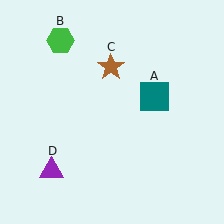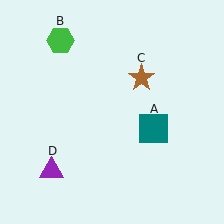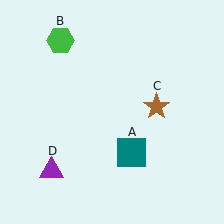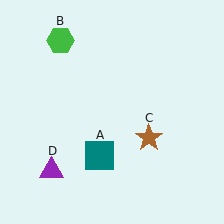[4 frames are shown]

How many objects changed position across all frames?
2 objects changed position: teal square (object A), brown star (object C).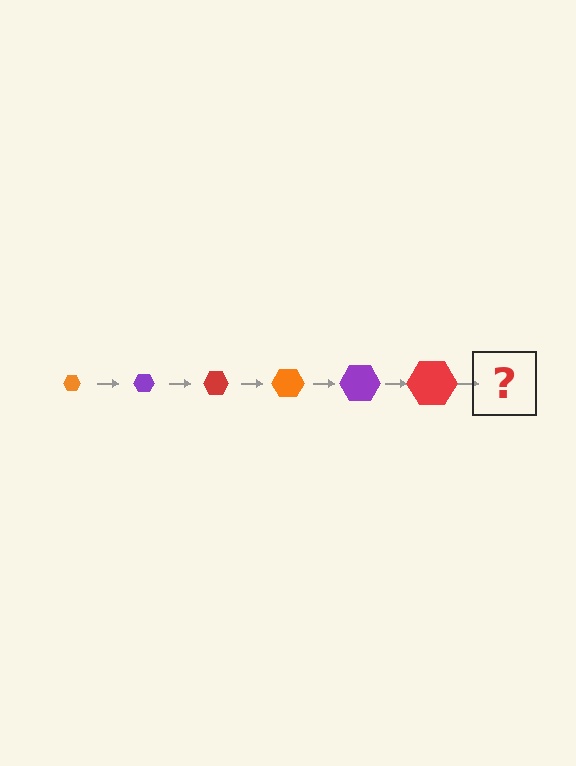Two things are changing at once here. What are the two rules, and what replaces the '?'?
The two rules are that the hexagon grows larger each step and the color cycles through orange, purple, and red. The '?' should be an orange hexagon, larger than the previous one.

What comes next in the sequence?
The next element should be an orange hexagon, larger than the previous one.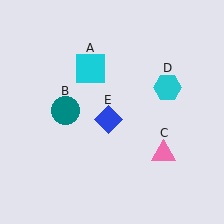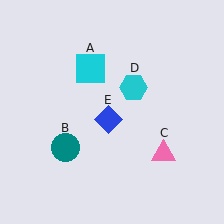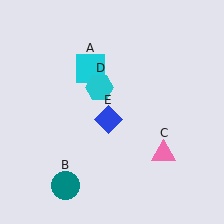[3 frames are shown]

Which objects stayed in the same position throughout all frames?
Cyan square (object A) and pink triangle (object C) and blue diamond (object E) remained stationary.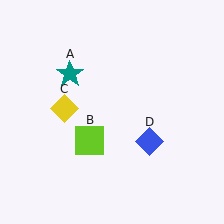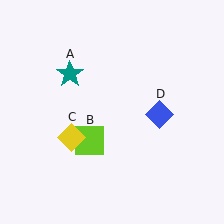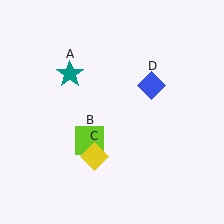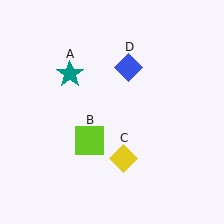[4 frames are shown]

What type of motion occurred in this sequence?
The yellow diamond (object C), blue diamond (object D) rotated counterclockwise around the center of the scene.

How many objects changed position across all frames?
2 objects changed position: yellow diamond (object C), blue diamond (object D).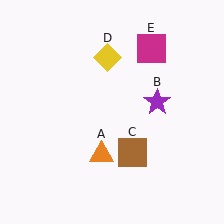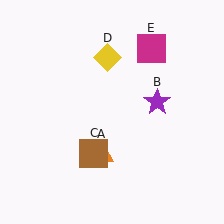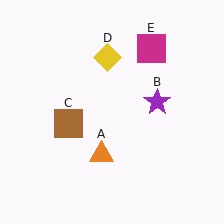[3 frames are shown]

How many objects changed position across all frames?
1 object changed position: brown square (object C).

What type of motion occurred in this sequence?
The brown square (object C) rotated clockwise around the center of the scene.